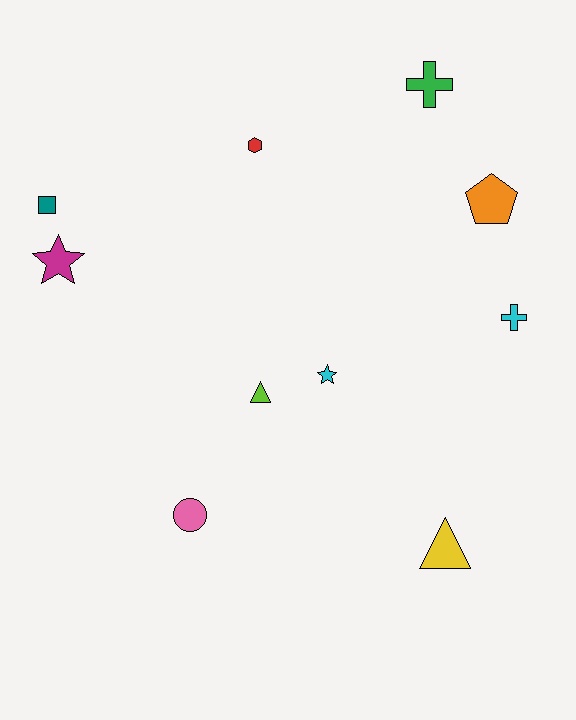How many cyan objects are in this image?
There are 2 cyan objects.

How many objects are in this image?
There are 10 objects.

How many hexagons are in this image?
There is 1 hexagon.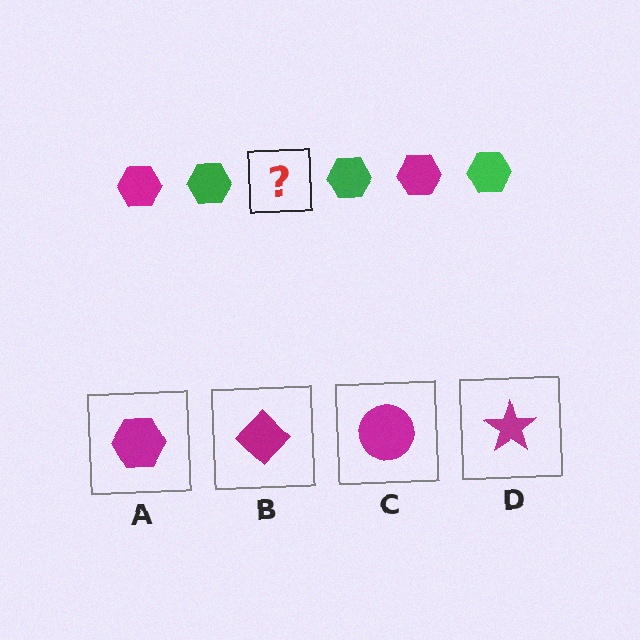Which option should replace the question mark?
Option A.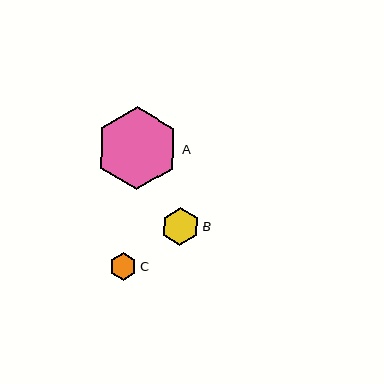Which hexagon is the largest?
Hexagon A is the largest with a size of approximately 83 pixels.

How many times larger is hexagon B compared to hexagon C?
Hexagon B is approximately 1.4 times the size of hexagon C.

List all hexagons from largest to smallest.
From largest to smallest: A, B, C.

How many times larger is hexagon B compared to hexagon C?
Hexagon B is approximately 1.4 times the size of hexagon C.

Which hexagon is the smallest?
Hexagon C is the smallest with a size of approximately 27 pixels.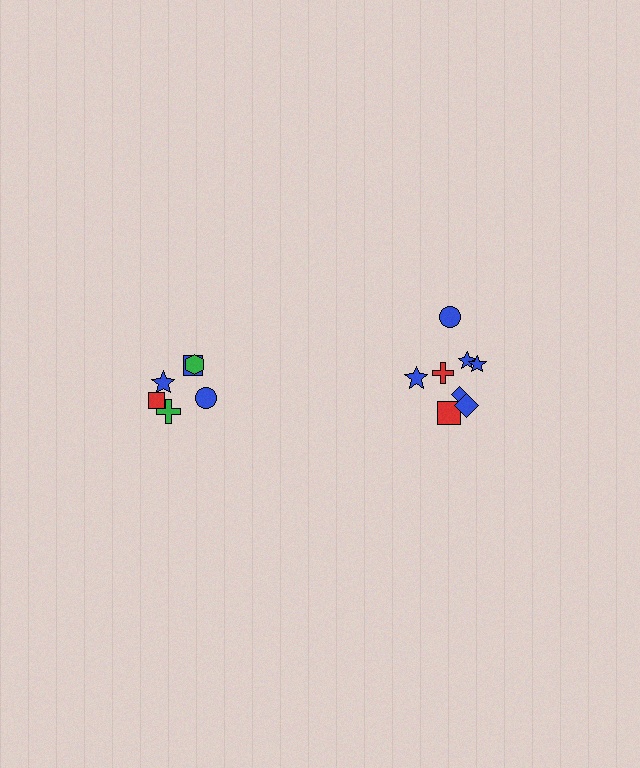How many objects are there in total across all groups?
There are 14 objects.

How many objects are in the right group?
There are 8 objects.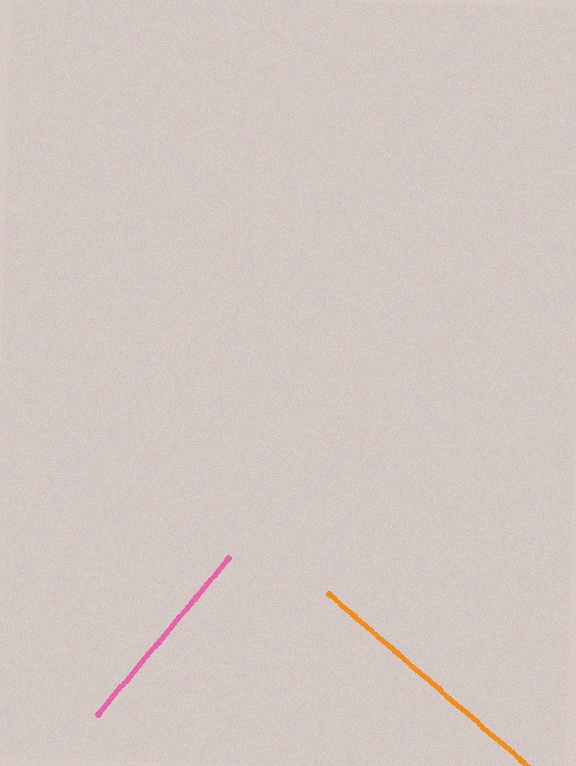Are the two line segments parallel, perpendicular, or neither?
Perpendicular — they meet at approximately 89°.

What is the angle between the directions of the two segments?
Approximately 89 degrees.